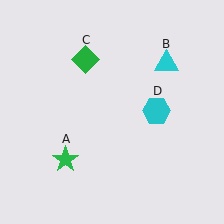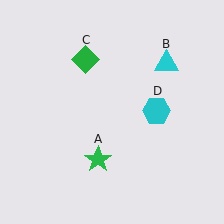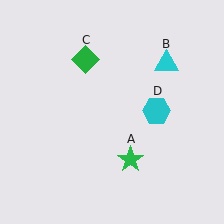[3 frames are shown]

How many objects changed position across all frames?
1 object changed position: green star (object A).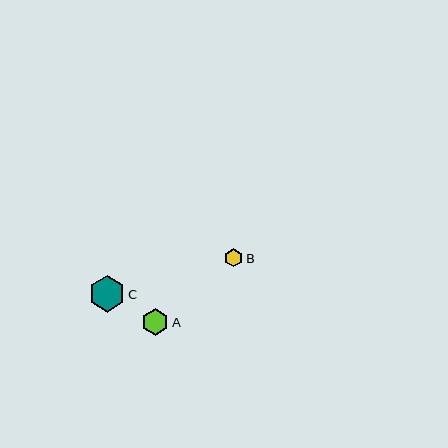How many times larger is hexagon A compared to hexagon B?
Hexagon A is approximately 1.5 times the size of hexagon B.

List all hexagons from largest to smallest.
From largest to smallest: C, A, B.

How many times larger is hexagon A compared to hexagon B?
Hexagon A is approximately 1.5 times the size of hexagon B.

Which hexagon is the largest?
Hexagon C is the largest with a size of approximately 36 pixels.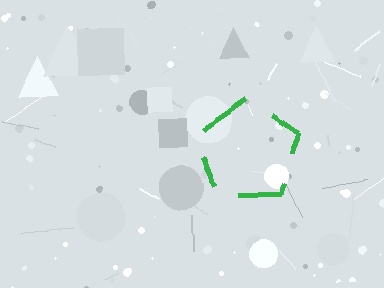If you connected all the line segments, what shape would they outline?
They would outline a pentagon.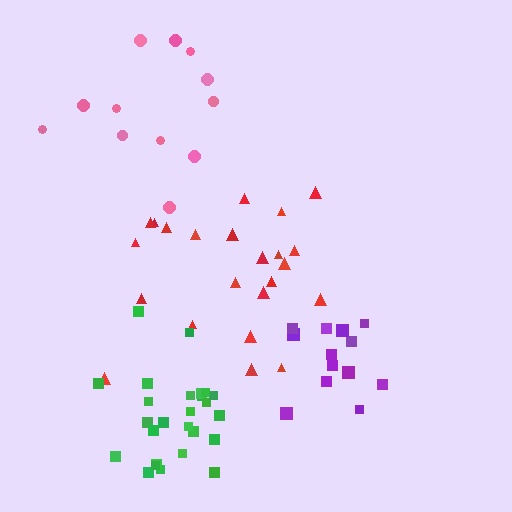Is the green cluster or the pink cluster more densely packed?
Green.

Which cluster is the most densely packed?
Green.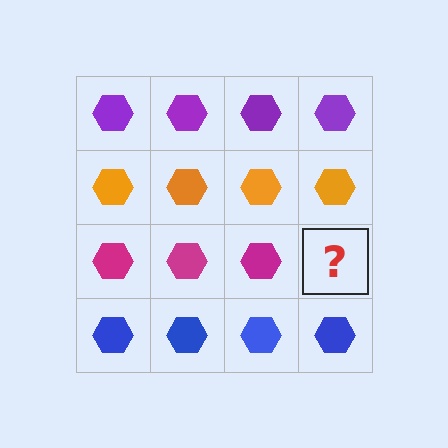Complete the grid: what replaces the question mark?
The question mark should be replaced with a magenta hexagon.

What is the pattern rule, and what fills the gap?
The rule is that each row has a consistent color. The gap should be filled with a magenta hexagon.